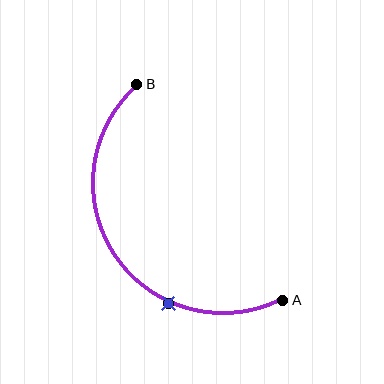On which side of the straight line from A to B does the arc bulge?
The arc bulges below and to the left of the straight line connecting A and B.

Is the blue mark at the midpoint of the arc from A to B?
No. The blue mark lies on the arc but is closer to endpoint A. The arc midpoint would be at the point on the curve equidistant along the arc from both A and B.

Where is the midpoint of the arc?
The arc midpoint is the point on the curve farthest from the straight line joining A and B. It sits below and to the left of that line.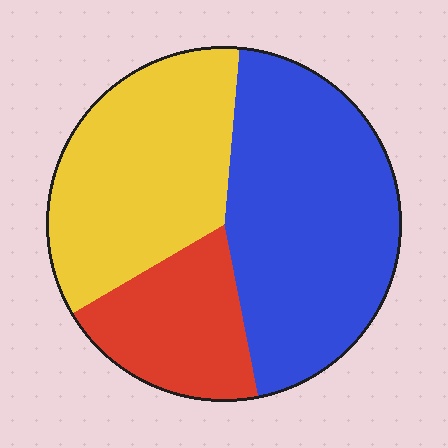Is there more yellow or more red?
Yellow.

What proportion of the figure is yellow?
Yellow covers 35% of the figure.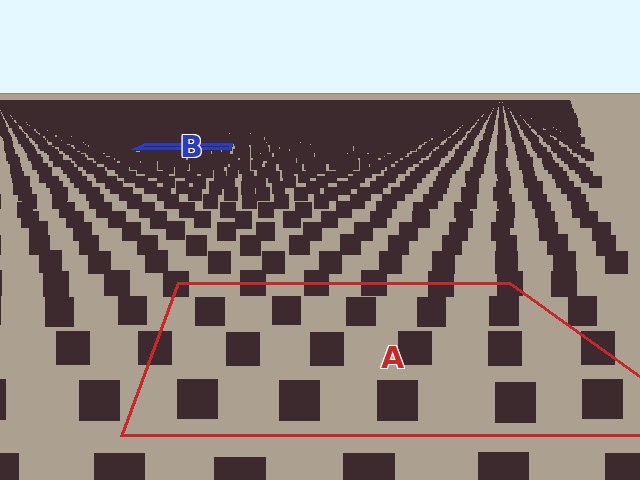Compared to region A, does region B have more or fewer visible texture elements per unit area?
Region B has more texture elements per unit area — they are packed more densely because it is farther away.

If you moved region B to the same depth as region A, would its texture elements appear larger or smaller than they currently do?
They would appear larger. At a closer depth, the same texture elements are projected at a bigger on-screen size.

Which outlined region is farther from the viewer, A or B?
Region B is farther from the viewer — the texture elements inside it appear smaller and more densely packed.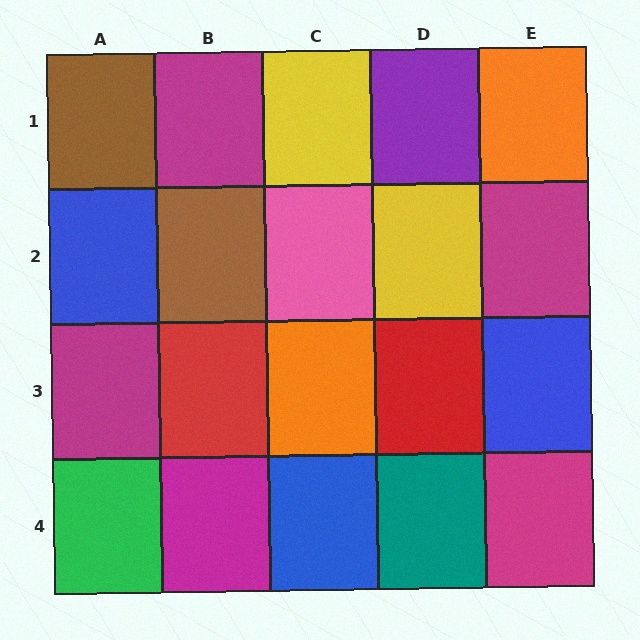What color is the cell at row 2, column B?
Brown.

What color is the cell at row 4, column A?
Green.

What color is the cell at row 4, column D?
Teal.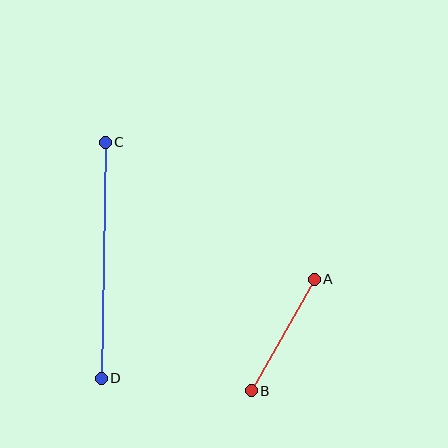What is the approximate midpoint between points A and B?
The midpoint is at approximately (283, 335) pixels.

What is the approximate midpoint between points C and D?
The midpoint is at approximately (103, 260) pixels.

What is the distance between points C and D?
The distance is approximately 236 pixels.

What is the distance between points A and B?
The distance is approximately 128 pixels.